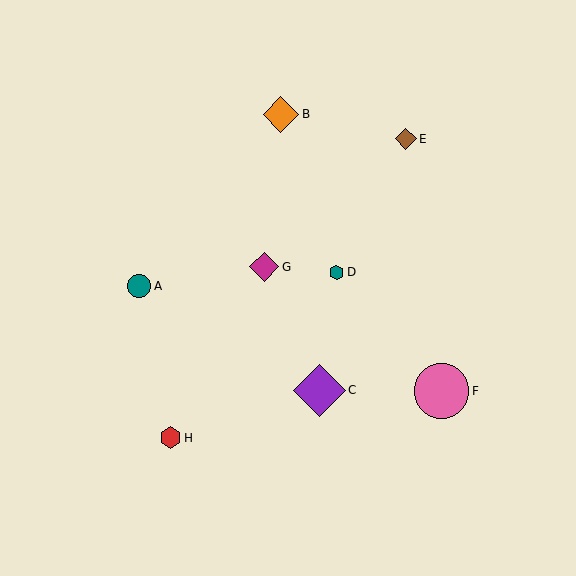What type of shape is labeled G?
Shape G is a magenta diamond.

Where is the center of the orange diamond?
The center of the orange diamond is at (281, 114).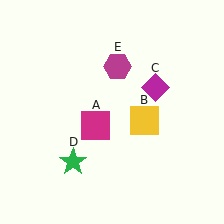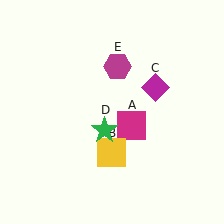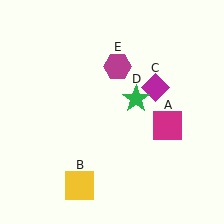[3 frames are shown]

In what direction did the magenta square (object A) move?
The magenta square (object A) moved right.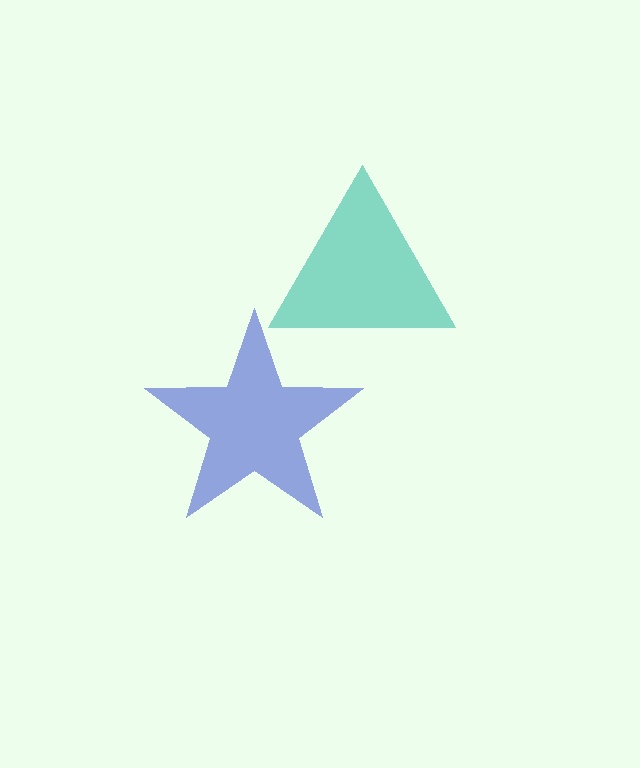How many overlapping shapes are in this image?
There are 2 overlapping shapes in the image.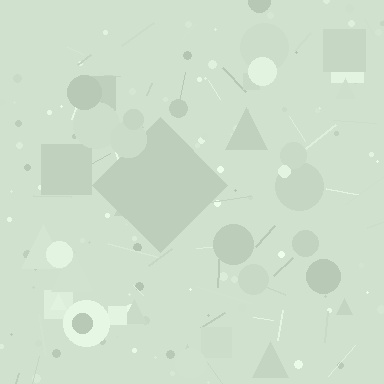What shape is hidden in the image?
A diamond is hidden in the image.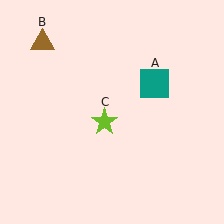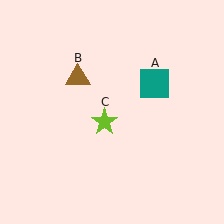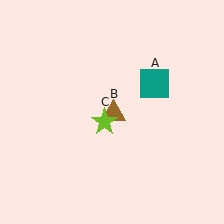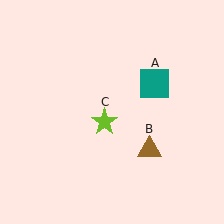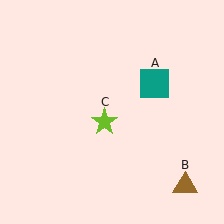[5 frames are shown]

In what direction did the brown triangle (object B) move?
The brown triangle (object B) moved down and to the right.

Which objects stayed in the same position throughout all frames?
Teal square (object A) and lime star (object C) remained stationary.